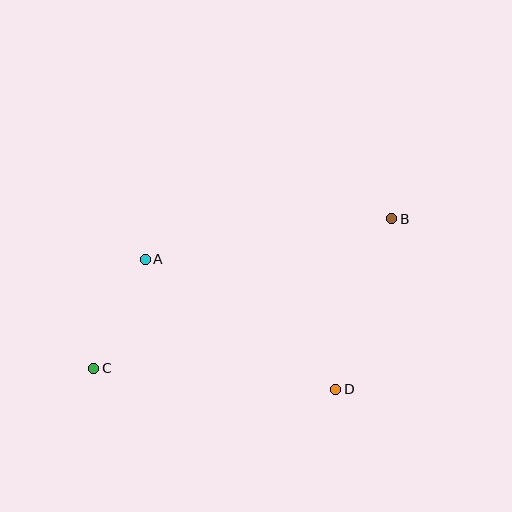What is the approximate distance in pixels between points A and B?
The distance between A and B is approximately 250 pixels.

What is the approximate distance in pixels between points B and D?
The distance between B and D is approximately 179 pixels.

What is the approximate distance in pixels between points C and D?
The distance between C and D is approximately 243 pixels.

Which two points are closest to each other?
Points A and C are closest to each other.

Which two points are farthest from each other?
Points B and C are farthest from each other.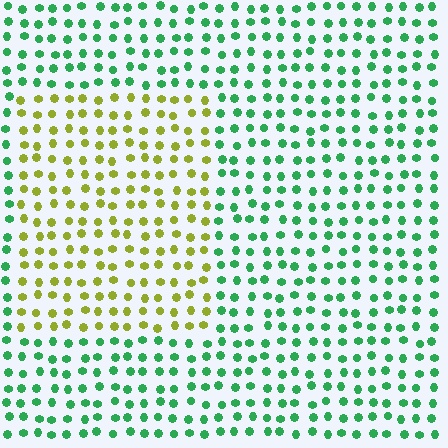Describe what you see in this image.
The image is filled with small green elements in a uniform arrangement. A rectangle-shaped region is visible where the elements are tinted to a slightly different hue, forming a subtle color boundary.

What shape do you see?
I see a rectangle.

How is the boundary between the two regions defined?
The boundary is defined purely by a slight shift in hue (about 67 degrees). Spacing, size, and orientation are identical on both sides.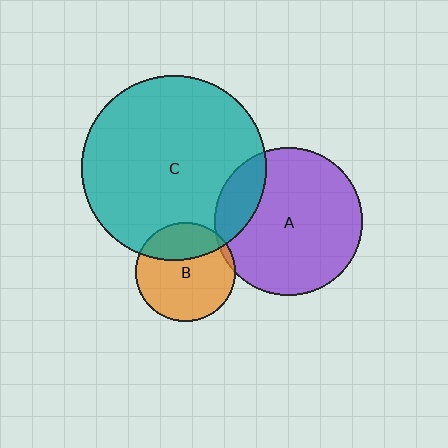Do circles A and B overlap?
Yes.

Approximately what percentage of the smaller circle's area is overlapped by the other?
Approximately 5%.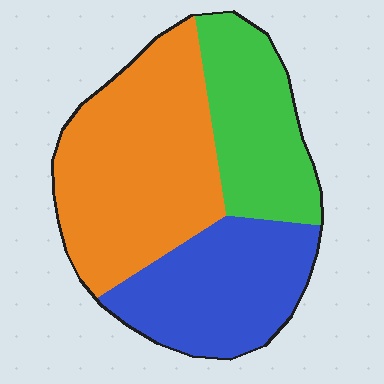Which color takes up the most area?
Orange, at roughly 45%.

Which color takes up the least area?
Green, at roughly 25%.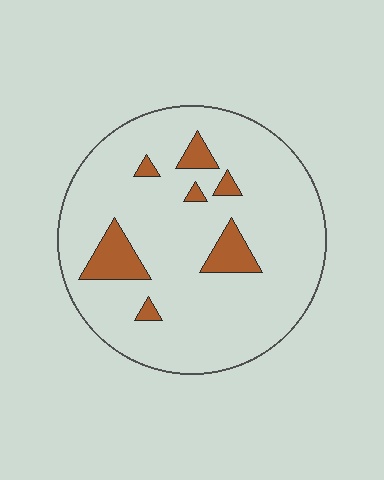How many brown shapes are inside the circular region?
7.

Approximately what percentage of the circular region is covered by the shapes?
Approximately 10%.